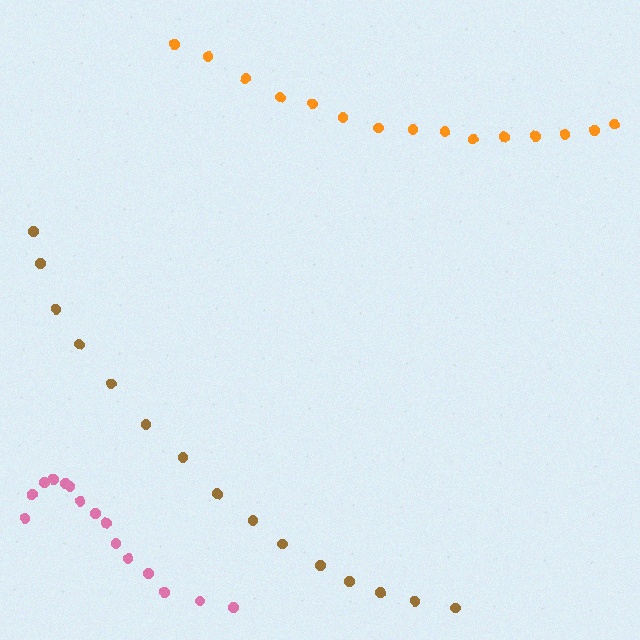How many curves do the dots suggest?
There are 3 distinct paths.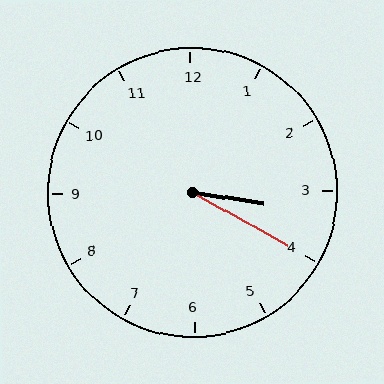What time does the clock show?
3:20.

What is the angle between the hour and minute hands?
Approximately 20 degrees.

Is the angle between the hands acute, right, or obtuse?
It is acute.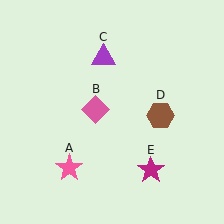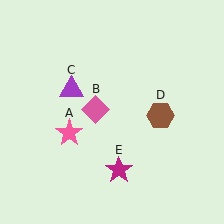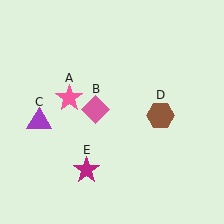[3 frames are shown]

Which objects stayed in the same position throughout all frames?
Pink diamond (object B) and brown hexagon (object D) remained stationary.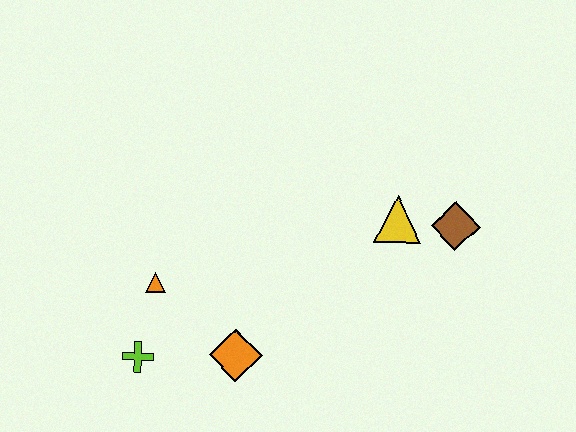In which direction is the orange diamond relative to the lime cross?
The orange diamond is to the right of the lime cross.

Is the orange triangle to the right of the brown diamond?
No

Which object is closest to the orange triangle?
The lime cross is closest to the orange triangle.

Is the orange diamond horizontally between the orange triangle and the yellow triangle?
Yes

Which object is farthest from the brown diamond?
The lime cross is farthest from the brown diamond.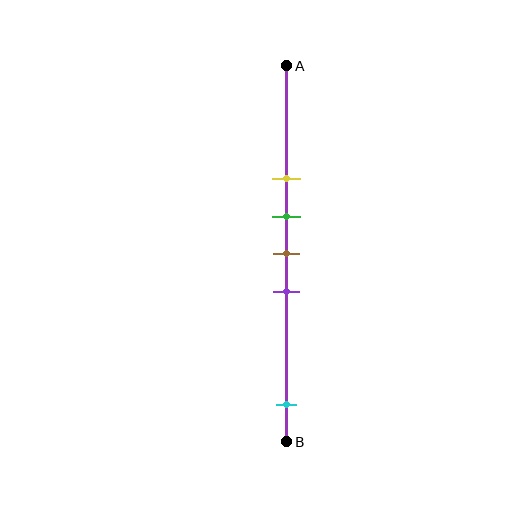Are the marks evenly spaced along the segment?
No, the marks are not evenly spaced.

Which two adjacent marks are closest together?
The green and brown marks are the closest adjacent pair.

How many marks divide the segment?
There are 5 marks dividing the segment.